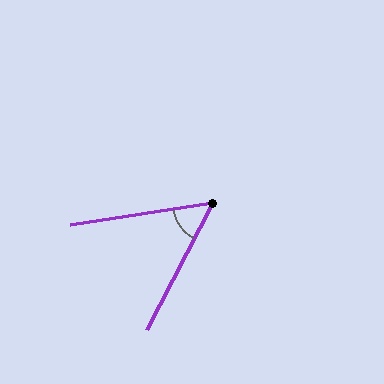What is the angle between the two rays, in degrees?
Approximately 54 degrees.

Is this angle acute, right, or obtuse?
It is acute.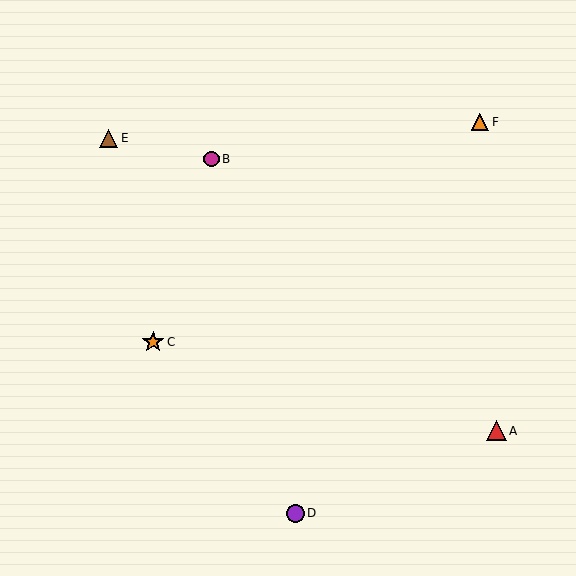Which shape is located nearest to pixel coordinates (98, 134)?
The brown triangle (labeled E) at (109, 138) is nearest to that location.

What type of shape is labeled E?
Shape E is a brown triangle.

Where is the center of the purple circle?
The center of the purple circle is at (295, 513).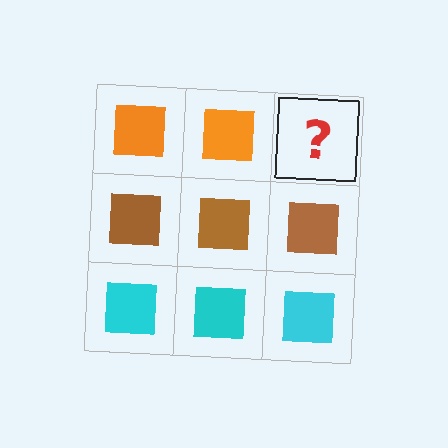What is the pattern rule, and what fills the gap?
The rule is that each row has a consistent color. The gap should be filled with an orange square.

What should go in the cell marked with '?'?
The missing cell should contain an orange square.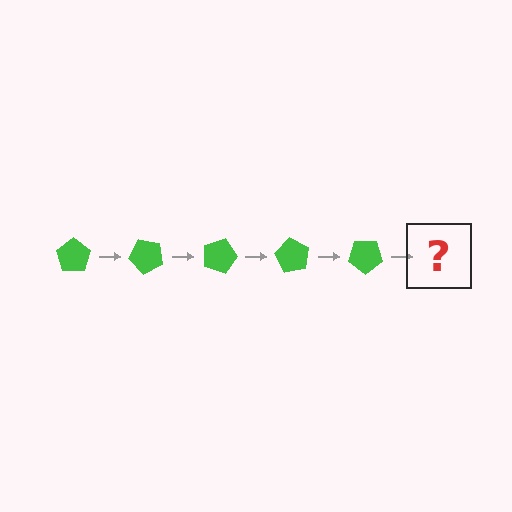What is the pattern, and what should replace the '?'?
The pattern is that the pentagon rotates 45 degrees each step. The '?' should be a green pentagon rotated 225 degrees.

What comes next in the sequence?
The next element should be a green pentagon rotated 225 degrees.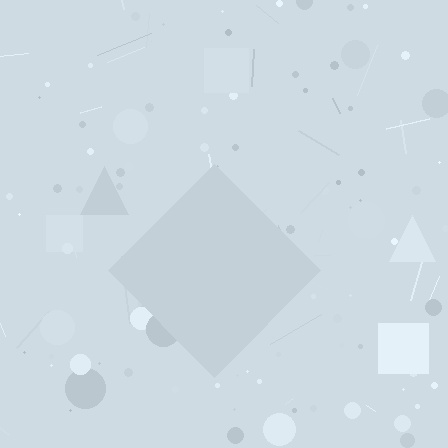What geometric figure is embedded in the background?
A diamond is embedded in the background.